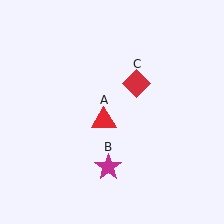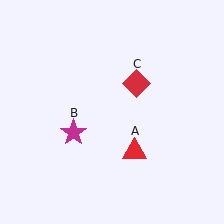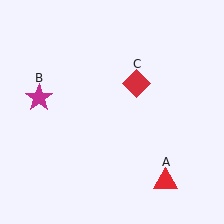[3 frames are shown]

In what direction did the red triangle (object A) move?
The red triangle (object A) moved down and to the right.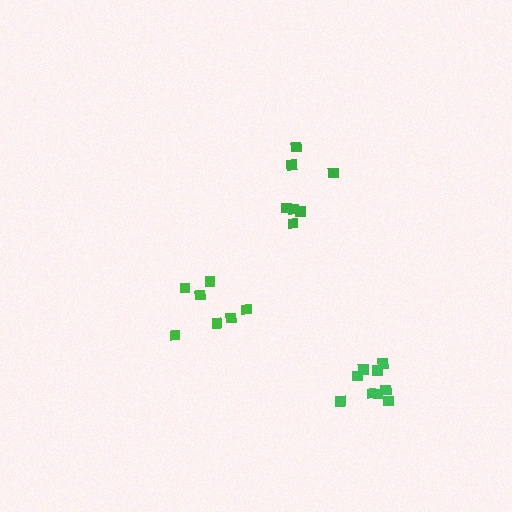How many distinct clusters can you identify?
There are 3 distinct clusters.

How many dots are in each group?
Group 1: 9 dots, Group 2: 7 dots, Group 3: 7 dots (23 total).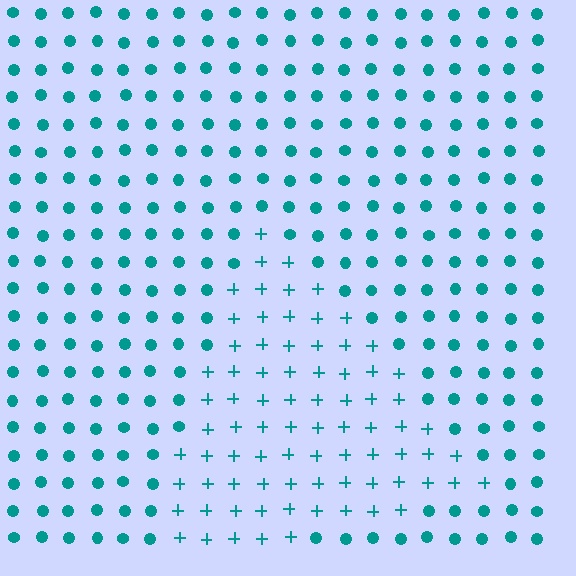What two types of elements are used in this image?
The image uses plus signs inside the triangle region and circles outside it.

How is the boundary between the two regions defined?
The boundary is defined by a change in element shape: plus signs inside vs. circles outside. All elements share the same color and spacing.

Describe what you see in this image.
The image is filled with small teal elements arranged in a uniform grid. A triangle-shaped region contains plus signs, while the surrounding area contains circles. The boundary is defined purely by the change in element shape.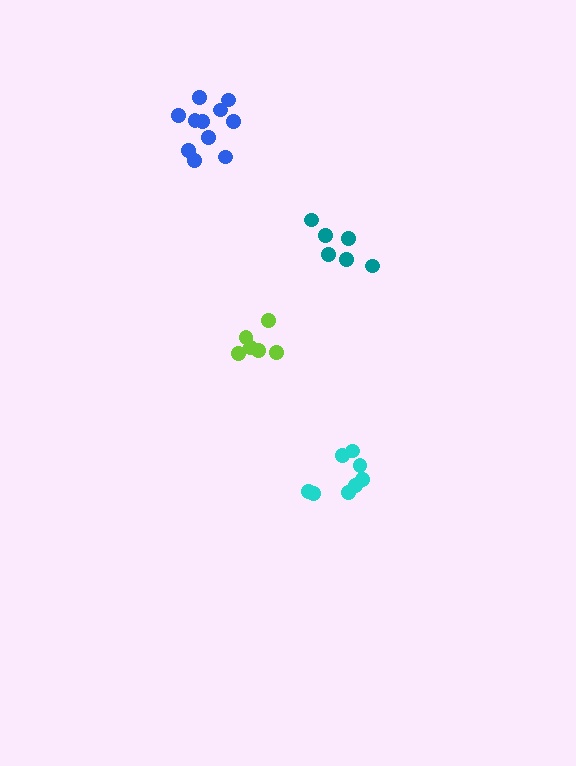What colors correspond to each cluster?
The clusters are colored: cyan, blue, teal, lime.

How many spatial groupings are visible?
There are 4 spatial groupings.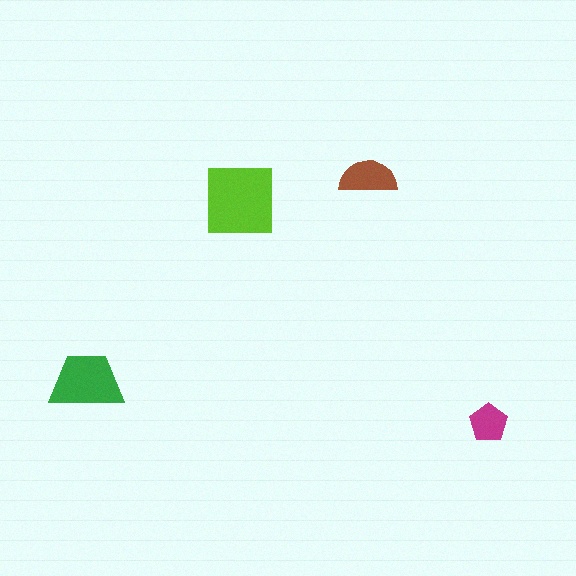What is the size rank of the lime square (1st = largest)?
1st.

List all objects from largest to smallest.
The lime square, the green trapezoid, the brown semicircle, the magenta pentagon.